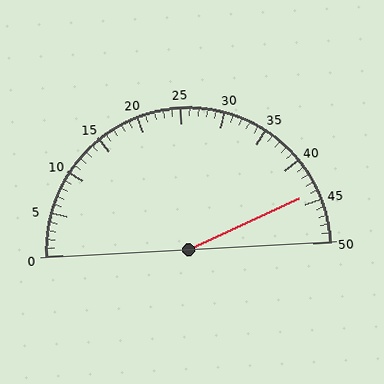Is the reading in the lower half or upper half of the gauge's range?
The reading is in the upper half of the range (0 to 50).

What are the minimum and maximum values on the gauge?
The gauge ranges from 0 to 50.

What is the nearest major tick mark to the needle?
The nearest major tick mark is 45.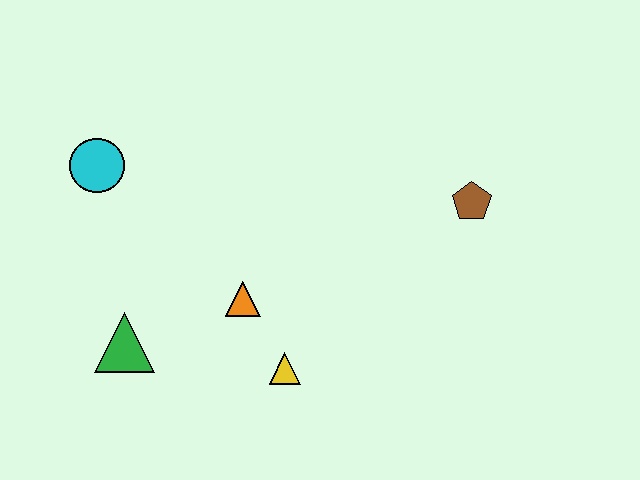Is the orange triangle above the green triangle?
Yes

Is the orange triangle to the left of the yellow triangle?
Yes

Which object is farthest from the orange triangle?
The brown pentagon is farthest from the orange triangle.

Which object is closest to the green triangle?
The orange triangle is closest to the green triangle.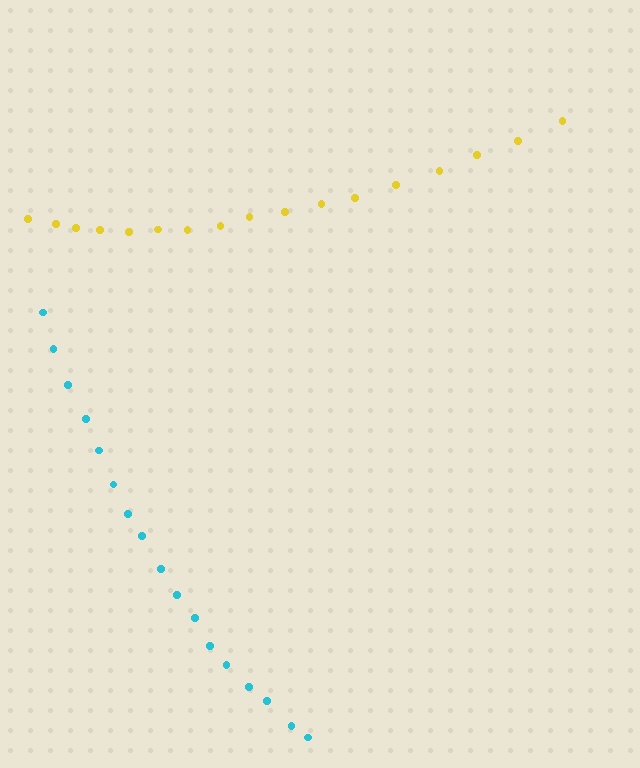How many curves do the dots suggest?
There are 2 distinct paths.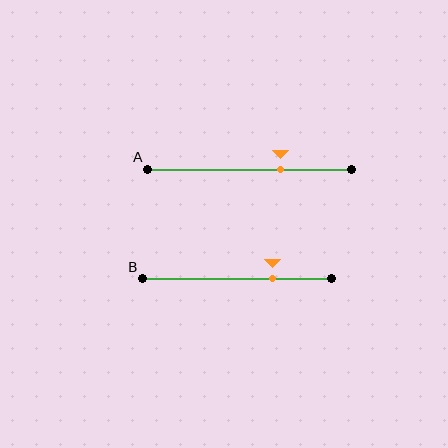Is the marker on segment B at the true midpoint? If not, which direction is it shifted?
No, the marker on segment B is shifted to the right by about 19% of the segment length.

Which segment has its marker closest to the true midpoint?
Segment A has its marker closest to the true midpoint.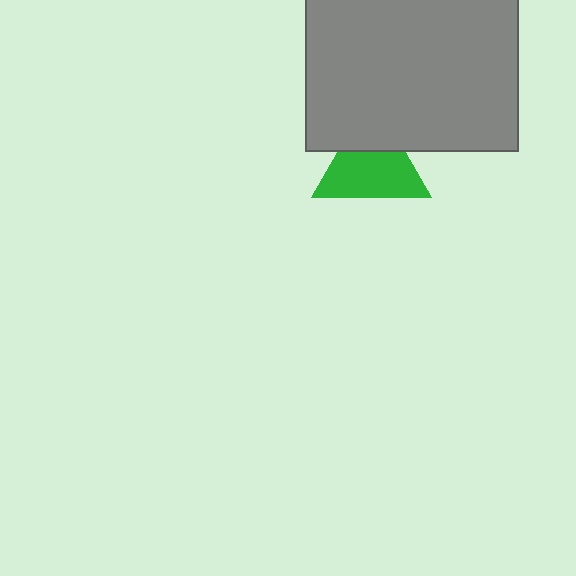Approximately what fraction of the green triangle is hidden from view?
Roughly 32% of the green triangle is hidden behind the gray rectangle.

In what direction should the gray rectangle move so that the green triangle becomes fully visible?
The gray rectangle should move up. That is the shortest direction to clear the overlap and leave the green triangle fully visible.